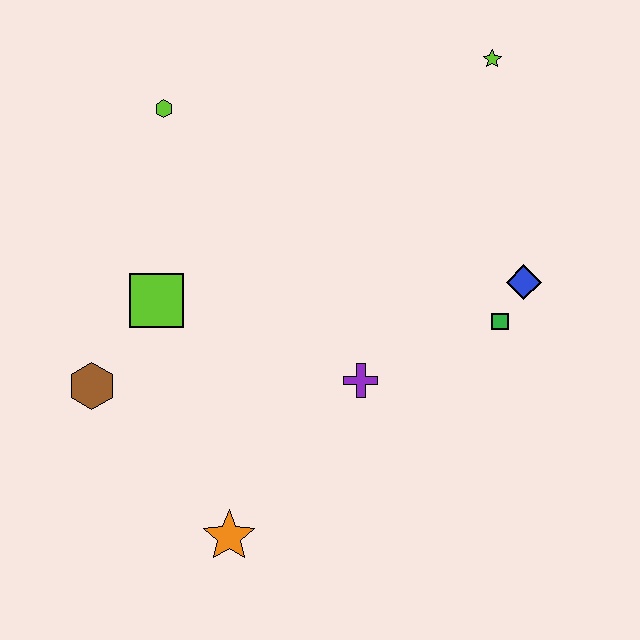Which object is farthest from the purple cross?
The lime star is farthest from the purple cross.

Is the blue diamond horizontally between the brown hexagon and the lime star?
No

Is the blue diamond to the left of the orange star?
No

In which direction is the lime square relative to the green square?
The lime square is to the left of the green square.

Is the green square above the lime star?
No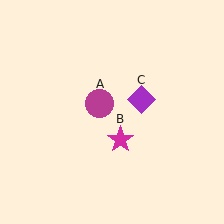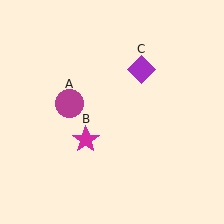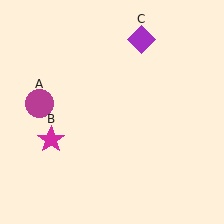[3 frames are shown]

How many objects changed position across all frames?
3 objects changed position: magenta circle (object A), magenta star (object B), purple diamond (object C).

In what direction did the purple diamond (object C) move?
The purple diamond (object C) moved up.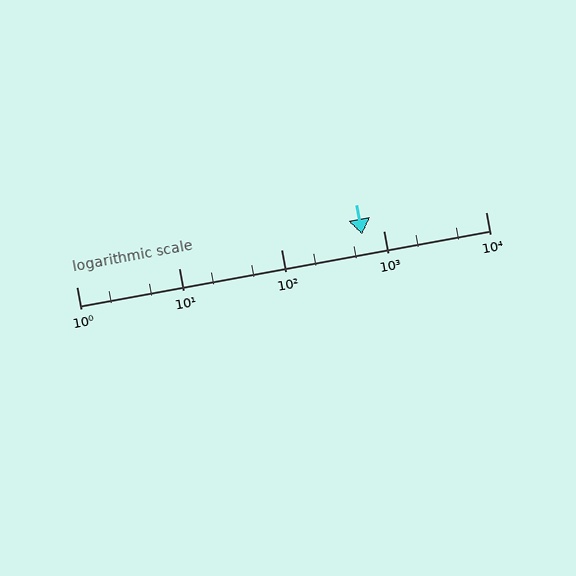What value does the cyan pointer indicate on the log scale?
The pointer indicates approximately 620.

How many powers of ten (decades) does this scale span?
The scale spans 4 decades, from 1 to 10000.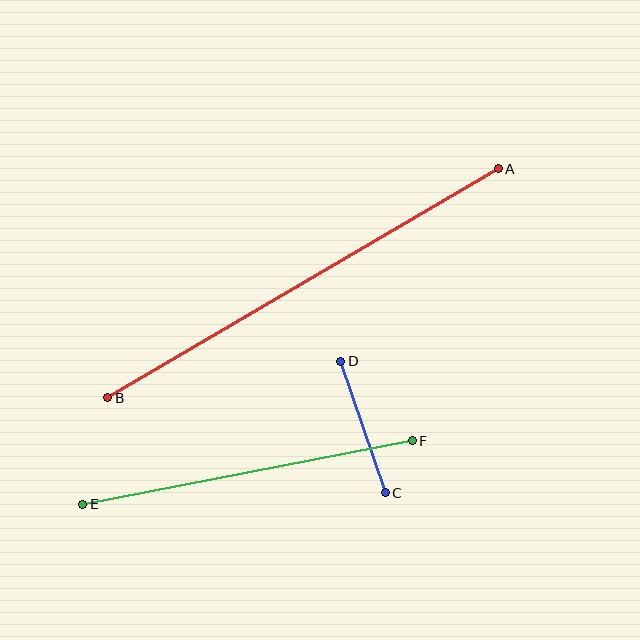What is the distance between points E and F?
The distance is approximately 335 pixels.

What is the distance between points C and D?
The distance is approximately 138 pixels.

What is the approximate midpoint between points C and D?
The midpoint is at approximately (363, 427) pixels.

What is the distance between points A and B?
The distance is approximately 453 pixels.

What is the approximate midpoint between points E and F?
The midpoint is at approximately (248, 472) pixels.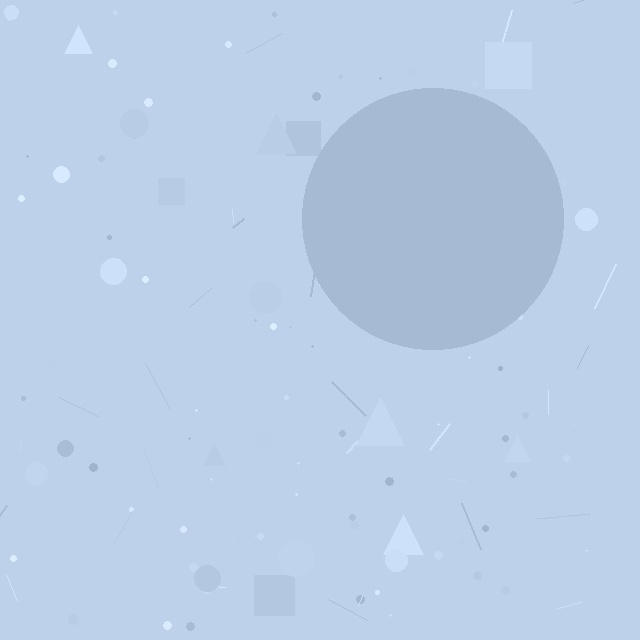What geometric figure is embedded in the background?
A circle is embedded in the background.